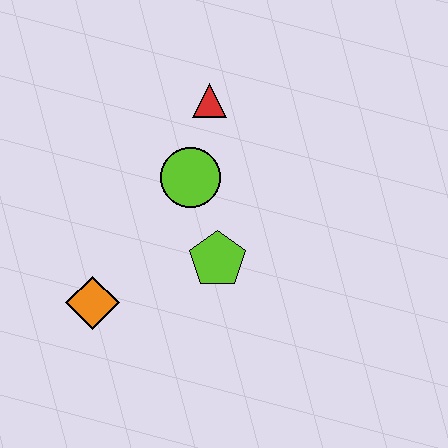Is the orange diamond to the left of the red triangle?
Yes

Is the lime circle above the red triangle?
No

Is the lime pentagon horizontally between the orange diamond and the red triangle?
No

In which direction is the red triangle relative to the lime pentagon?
The red triangle is above the lime pentagon.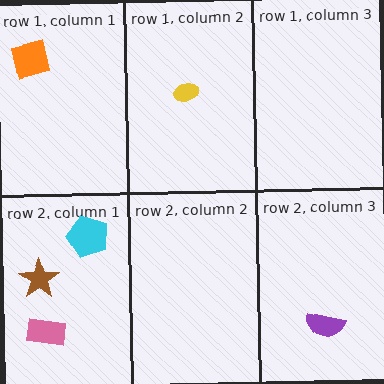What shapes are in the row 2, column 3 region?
The purple semicircle.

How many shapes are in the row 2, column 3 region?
1.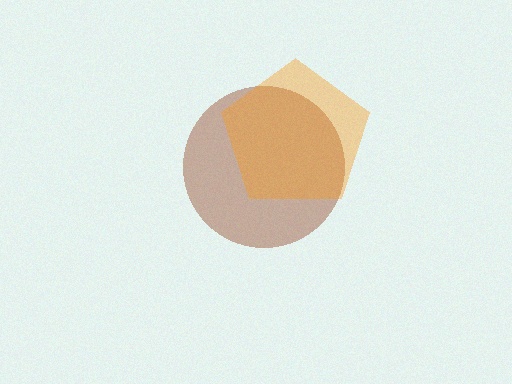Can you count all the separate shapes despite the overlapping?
Yes, there are 2 separate shapes.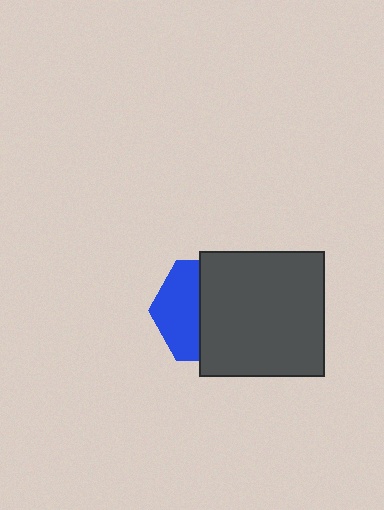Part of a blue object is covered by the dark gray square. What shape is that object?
It is a hexagon.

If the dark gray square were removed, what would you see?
You would see the complete blue hexagon.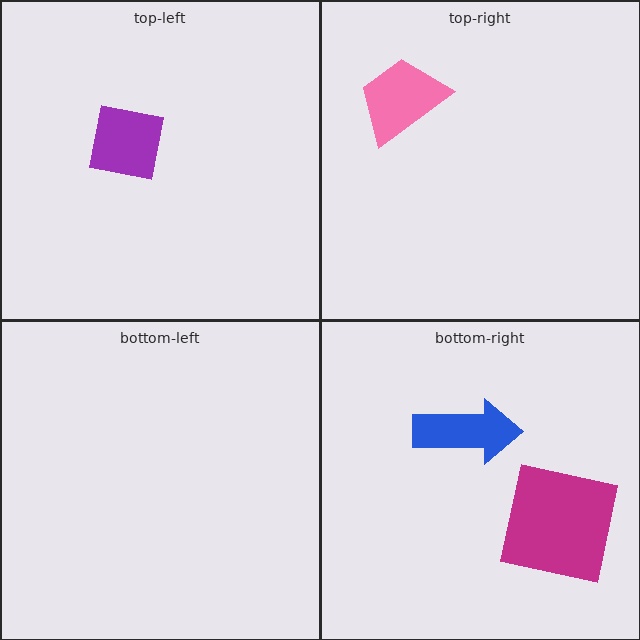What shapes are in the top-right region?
The pink trapezoid.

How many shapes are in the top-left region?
1.